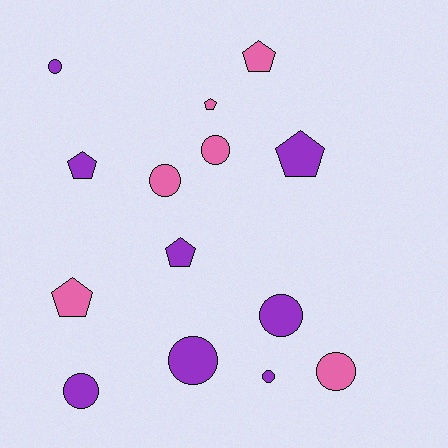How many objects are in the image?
There are 14 objects.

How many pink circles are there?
There are 3 pink circles.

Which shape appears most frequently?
Circle, with 8 objects.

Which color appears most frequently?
Purple, with 8 objects.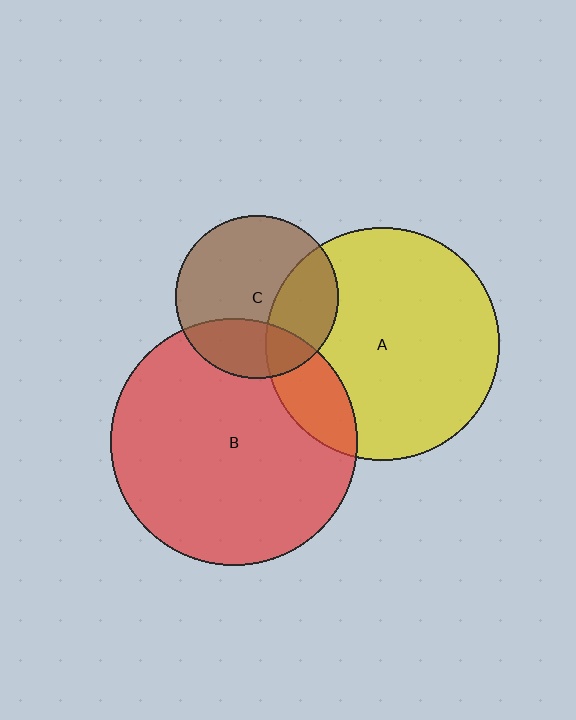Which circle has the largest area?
Circle B (red).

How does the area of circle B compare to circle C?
Approximately 2.3 times.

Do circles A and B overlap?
Yes.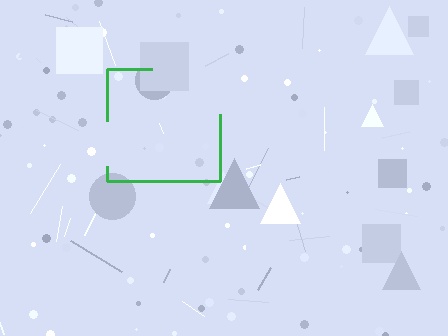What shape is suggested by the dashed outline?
The dashed outline suggests a square.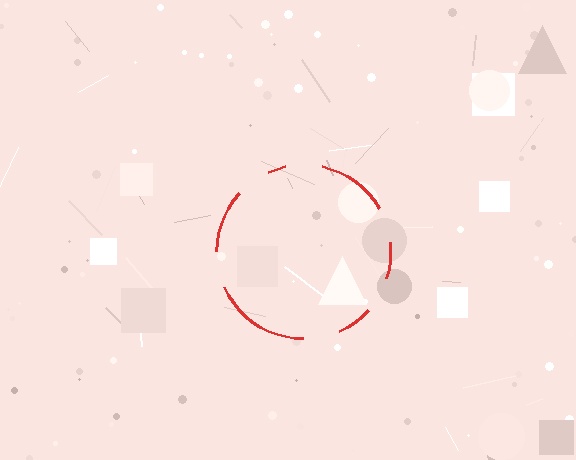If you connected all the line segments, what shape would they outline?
They would outline a circle.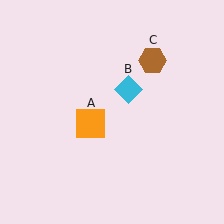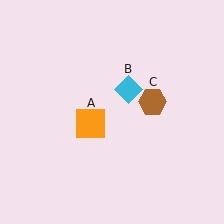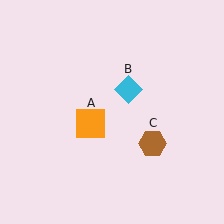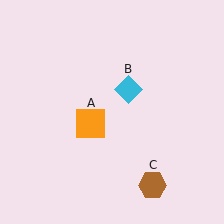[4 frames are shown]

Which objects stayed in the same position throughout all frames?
Orange square (object A) and cyan diamond (object B) remained stationary.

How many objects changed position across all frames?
1 object changed position: brown hexagon (object C).